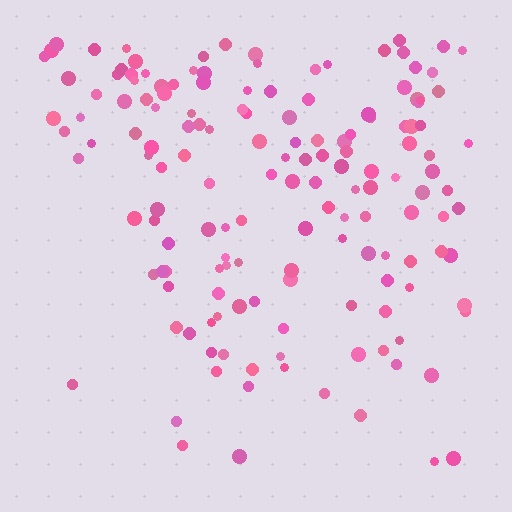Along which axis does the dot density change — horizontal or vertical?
Vertical.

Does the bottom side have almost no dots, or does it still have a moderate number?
Still a moderate number, just noticeably fewer than the top.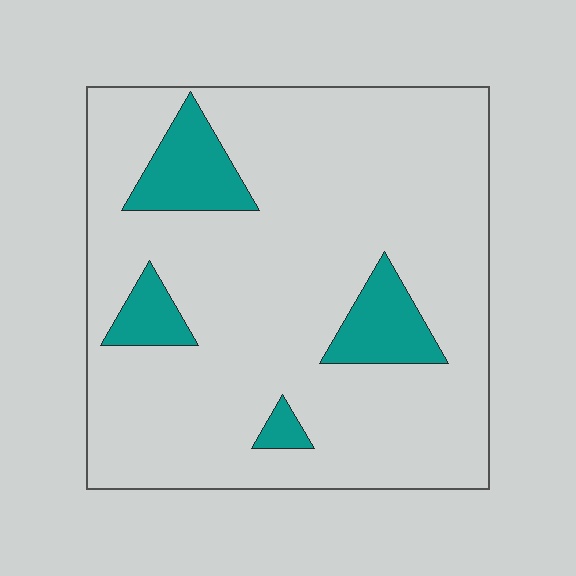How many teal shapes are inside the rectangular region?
4.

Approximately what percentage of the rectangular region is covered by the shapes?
Approximately 15%.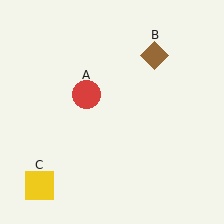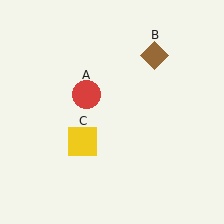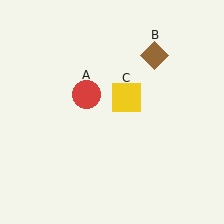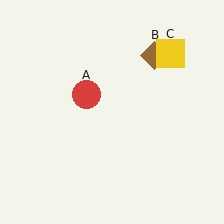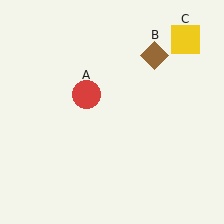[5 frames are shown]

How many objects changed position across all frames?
1 object changed position: yellow square (object C).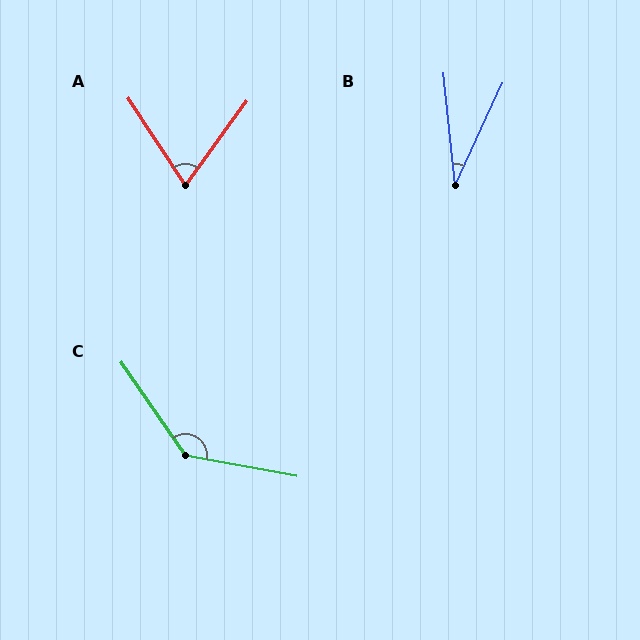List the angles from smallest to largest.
B (30°), A (70°), C (135°).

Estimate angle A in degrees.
Approximately 70 degrees.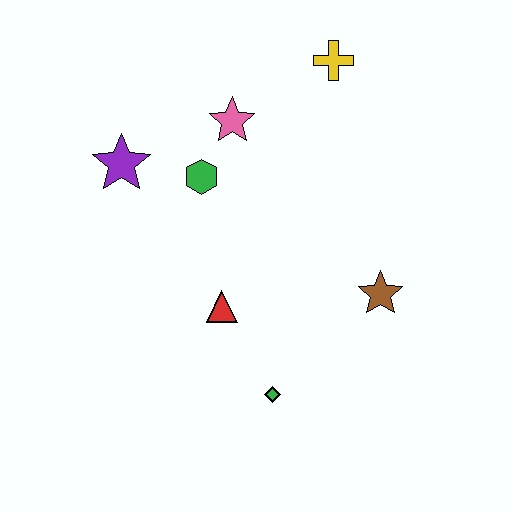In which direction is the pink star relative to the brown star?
The pink star is above the brown star.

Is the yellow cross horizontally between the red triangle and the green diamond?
No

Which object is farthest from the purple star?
The brown star is farthest from the purple star.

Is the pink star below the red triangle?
No